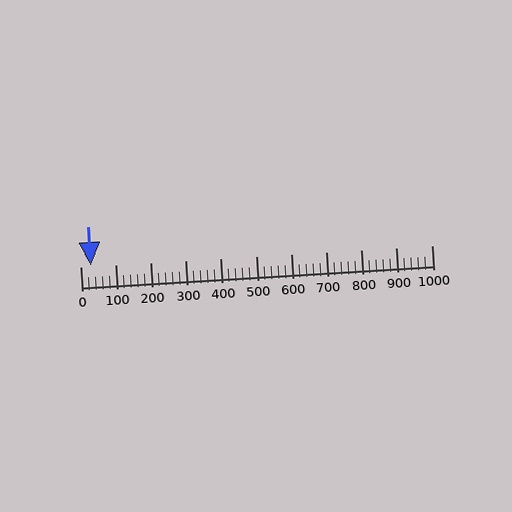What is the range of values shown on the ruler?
The ruler shows values from 0 to 1000.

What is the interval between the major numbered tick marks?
The major tick marks are spaced 100 units apart.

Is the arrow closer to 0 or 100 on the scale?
The arrow is closer to 0.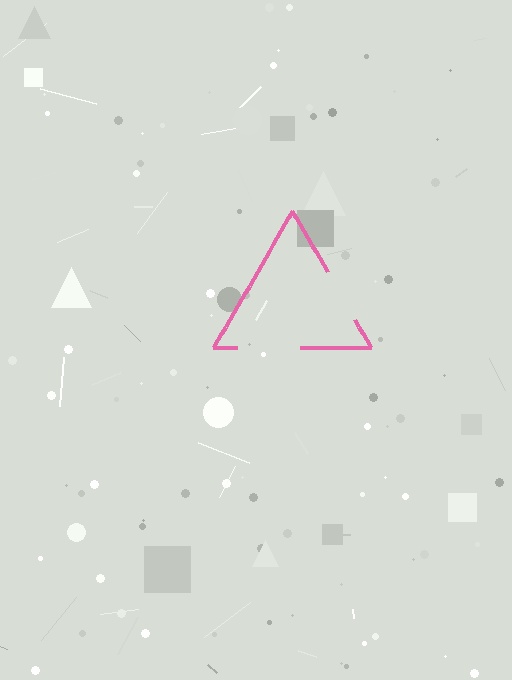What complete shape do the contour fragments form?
The contour fragments form a triangle.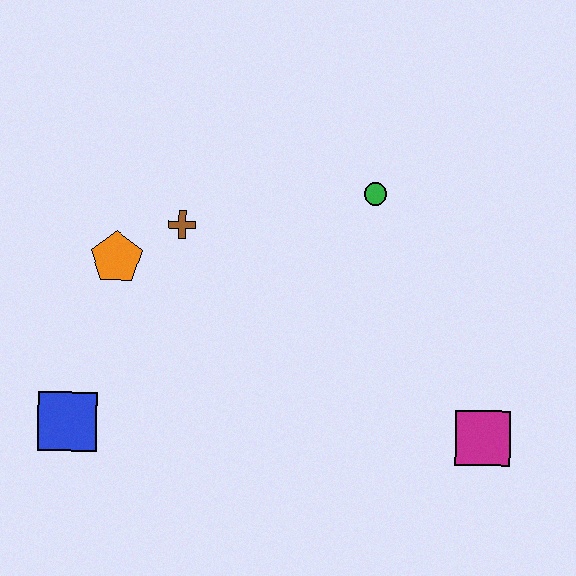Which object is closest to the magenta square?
The green circle is closest to the magenta square.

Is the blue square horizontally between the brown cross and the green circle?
No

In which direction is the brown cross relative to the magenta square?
The brown cross is to the left of the magenta square.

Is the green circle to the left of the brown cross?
No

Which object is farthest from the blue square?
The magenta square is farthest from the blue square.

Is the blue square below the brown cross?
Yes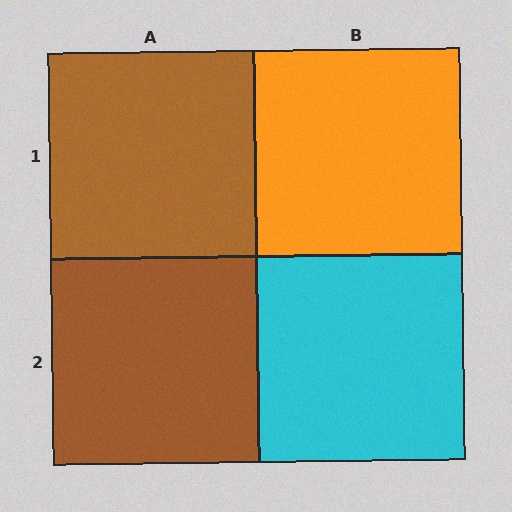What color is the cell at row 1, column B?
Orange.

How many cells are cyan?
1 cell is cyan.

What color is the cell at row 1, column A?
Brown.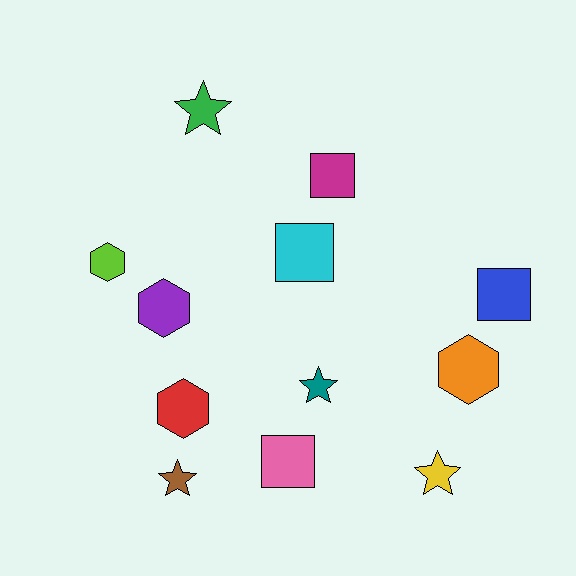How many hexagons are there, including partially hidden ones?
There are 4 hexagons.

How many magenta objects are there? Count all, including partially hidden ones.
There is 1 magenta object.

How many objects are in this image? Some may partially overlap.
There are 12 objects.